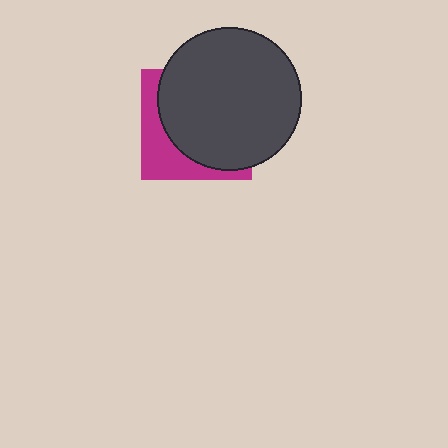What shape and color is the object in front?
The object in front is a dark gray circle.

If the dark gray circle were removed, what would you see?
You would see the complete magenta square.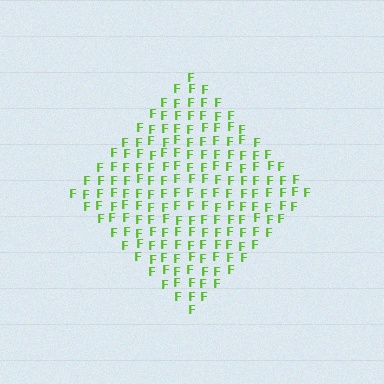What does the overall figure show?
The overall figure shows a diamond.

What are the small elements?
The small elements are letter F's.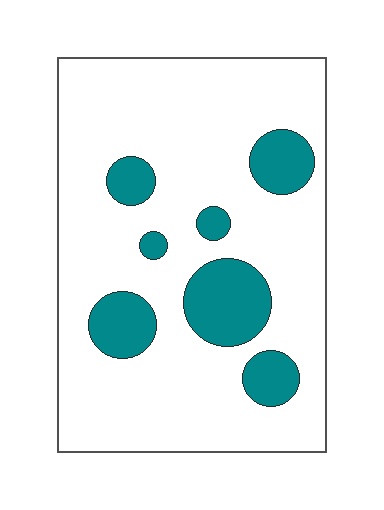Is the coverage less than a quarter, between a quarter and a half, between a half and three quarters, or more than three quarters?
Less than a quarter.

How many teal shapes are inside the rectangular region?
7.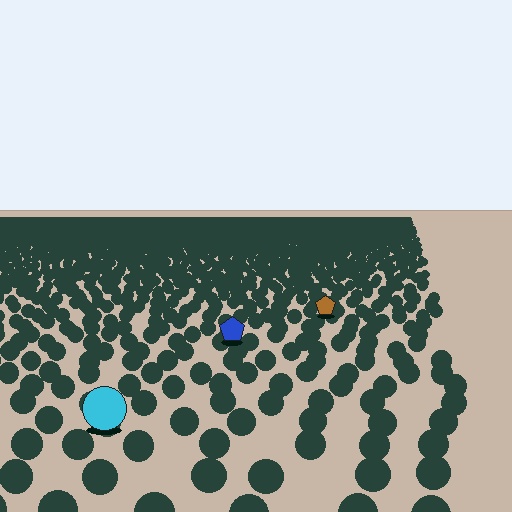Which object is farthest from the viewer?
The brown pentagon is farthest from the viewer. It appears smaller and the ground texture around it is denser.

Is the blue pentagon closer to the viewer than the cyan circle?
No. The cyan circle is closer — you can tell from the texture gradient: the ground texture is coarser near it.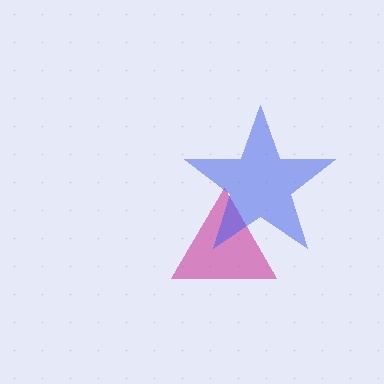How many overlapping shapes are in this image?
There are 2 overlapping shapes in the image.